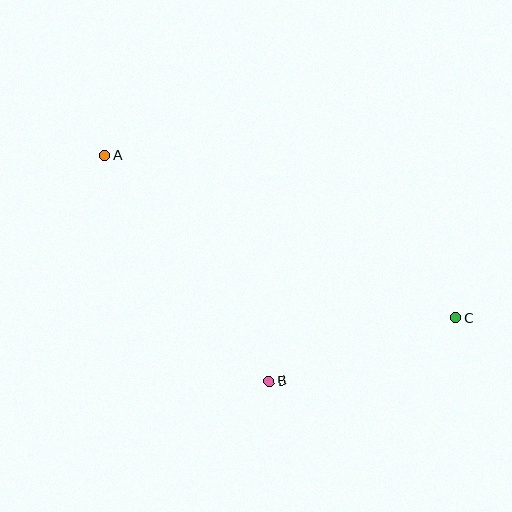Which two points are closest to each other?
Points B and C are closest to each other.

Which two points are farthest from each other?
Points A and C are farthest from each other.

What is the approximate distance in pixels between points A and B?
The distance between A and B is approximately 279 pixels.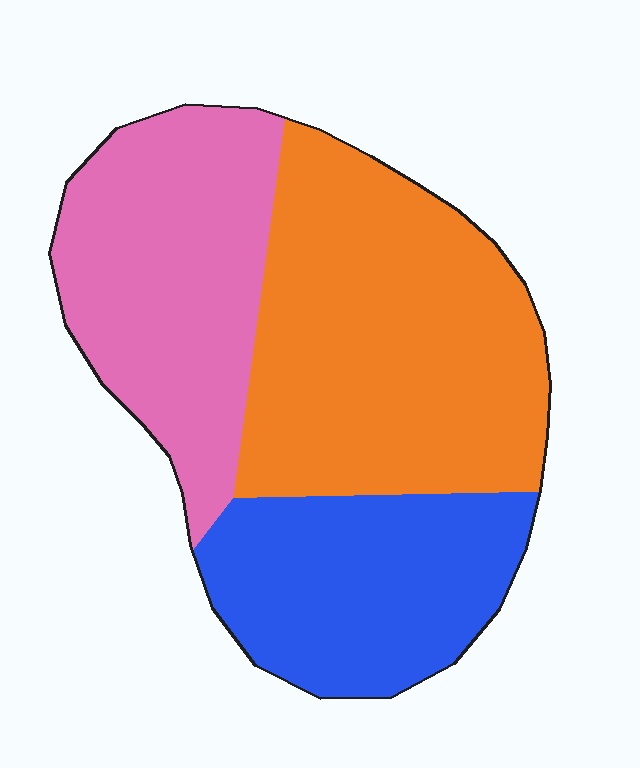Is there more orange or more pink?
Orange.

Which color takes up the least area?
Blue, at roughly 25%.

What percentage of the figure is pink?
Pink covers about 30% of the figure.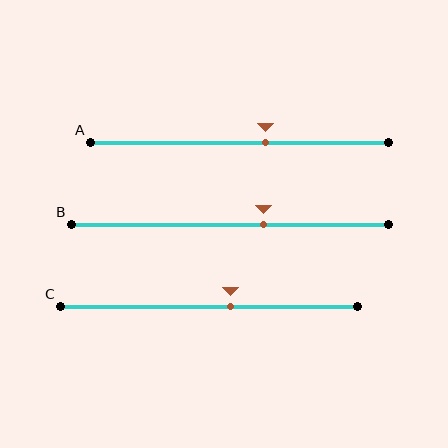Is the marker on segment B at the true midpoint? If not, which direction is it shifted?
No, the marker on segment B is shifted to the right by about 11% of the segment length.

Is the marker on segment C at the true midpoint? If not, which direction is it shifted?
No, the marker on segment C is shifted to the right by about 7% of the segment length.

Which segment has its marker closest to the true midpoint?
Segment C has its marker closest to the true midpoint.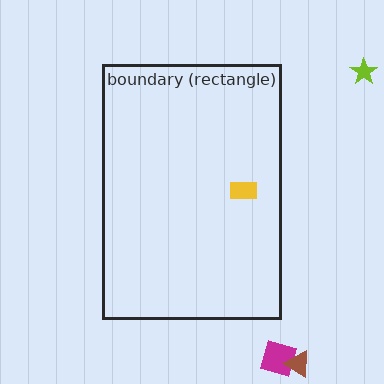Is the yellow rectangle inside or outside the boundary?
Inside.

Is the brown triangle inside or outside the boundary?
Outside.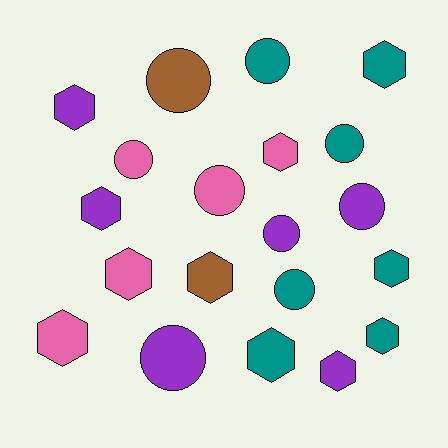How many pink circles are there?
There are 2 pink circles.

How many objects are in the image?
There are 20 objects.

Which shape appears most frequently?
Hexagon, with 11 objects.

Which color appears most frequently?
Teal, with 7 objects.